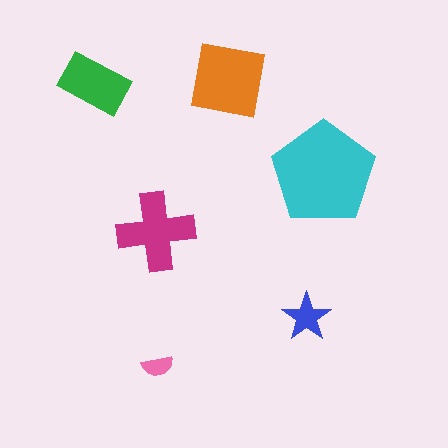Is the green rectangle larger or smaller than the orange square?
Smaller.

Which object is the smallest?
The pink semicircle.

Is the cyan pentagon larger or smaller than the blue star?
Larger.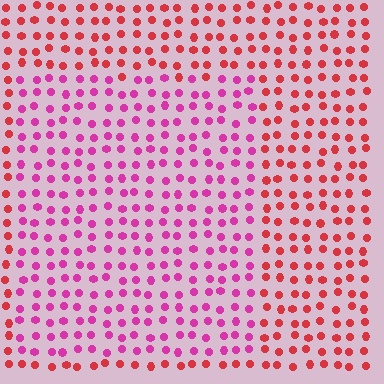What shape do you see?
I see a rectangle.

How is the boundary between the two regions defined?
The boundary is defined purely by a slight shift in hue (about 39 degrees). Spacing, size, and orientation are identical on both sides.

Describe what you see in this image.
The image is filled with small red elements in a uniform arrangement. A rectangle-shaped region is visible where the elements are tinted to a slightly different hue, forming a subtle color boundary.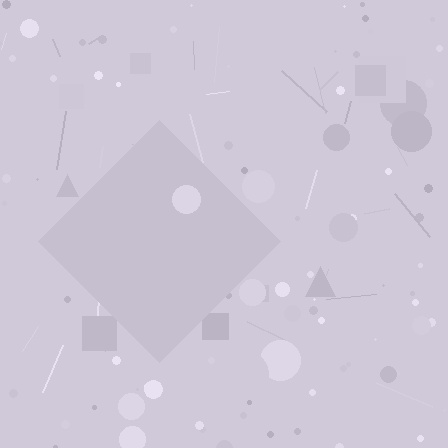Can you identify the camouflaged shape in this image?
The camouflaged shape is a diamond.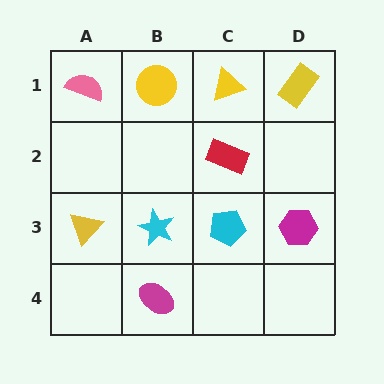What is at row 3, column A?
A yellow triangle.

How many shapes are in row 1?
4 shapes.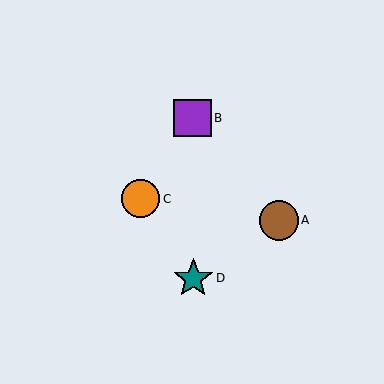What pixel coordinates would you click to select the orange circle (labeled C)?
Click at (141, 199) to select the orange circle C.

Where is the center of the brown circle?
The center of the brown circle is at (279, 220).